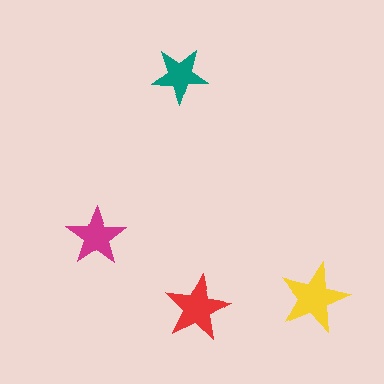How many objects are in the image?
There are 4 objects in the image.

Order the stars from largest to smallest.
the yellow one, the red one, the magenta one, the teal one.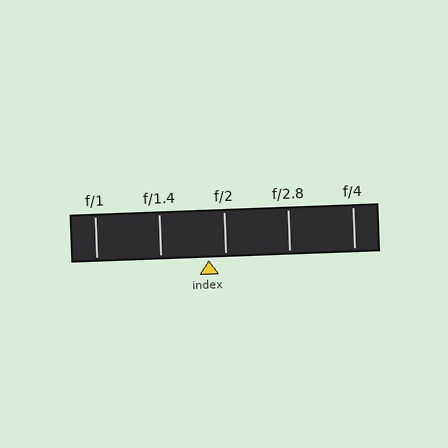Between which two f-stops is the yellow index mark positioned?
The index mark is between f/1.4 and f/2.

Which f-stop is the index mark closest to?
The index mark is closest to f/2.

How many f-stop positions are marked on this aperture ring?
There are 5 f-stop positions marked.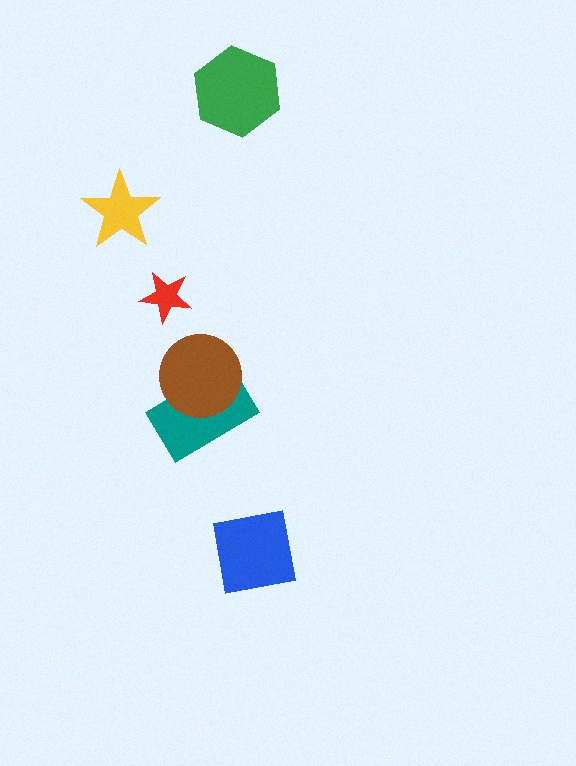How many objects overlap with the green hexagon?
0 objects overlap with the green hexagon.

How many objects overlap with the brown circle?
1 object overlaps with the brown circle.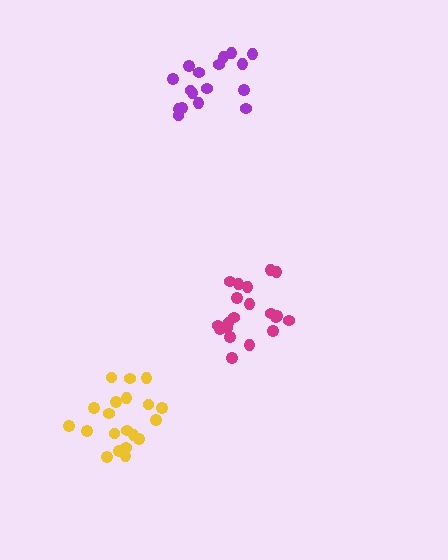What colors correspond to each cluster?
The clusters are colored: yellow, magenta, purple.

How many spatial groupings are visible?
There are 3 spatial groupings.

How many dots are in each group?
Group 1: 20 dots, Group 2: 20 dots, Group 3: 17 dots (57 total).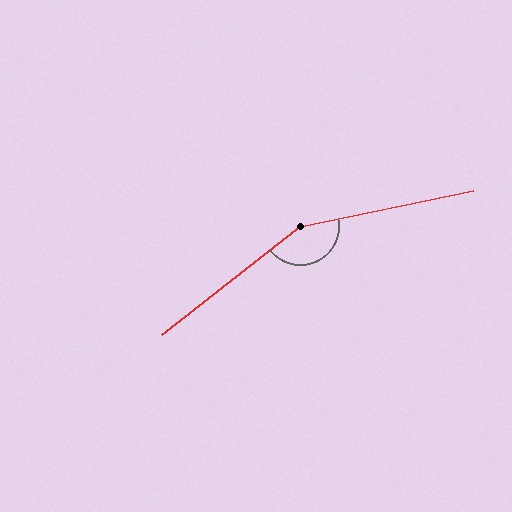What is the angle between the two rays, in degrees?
Approximately 154 degrees.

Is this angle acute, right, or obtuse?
It is obtuse.